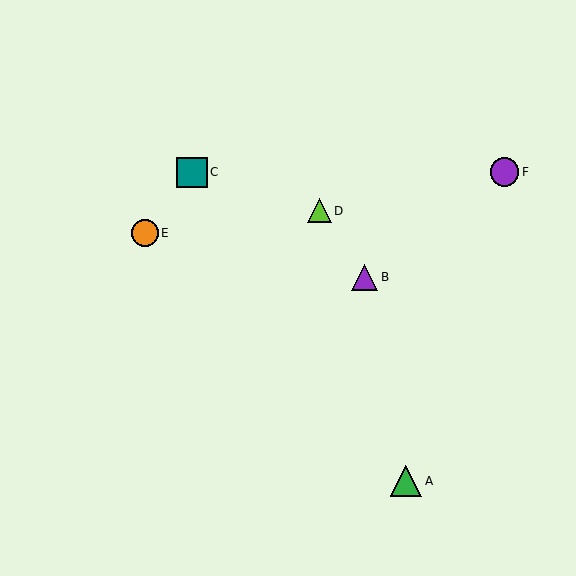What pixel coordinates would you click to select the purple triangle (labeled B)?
Click at (365, 277) to select the purple triangle B.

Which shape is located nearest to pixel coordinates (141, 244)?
The orange circle (labeled E) at (145, 233) is nearest to that location.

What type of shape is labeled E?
Shape E is an orange circle.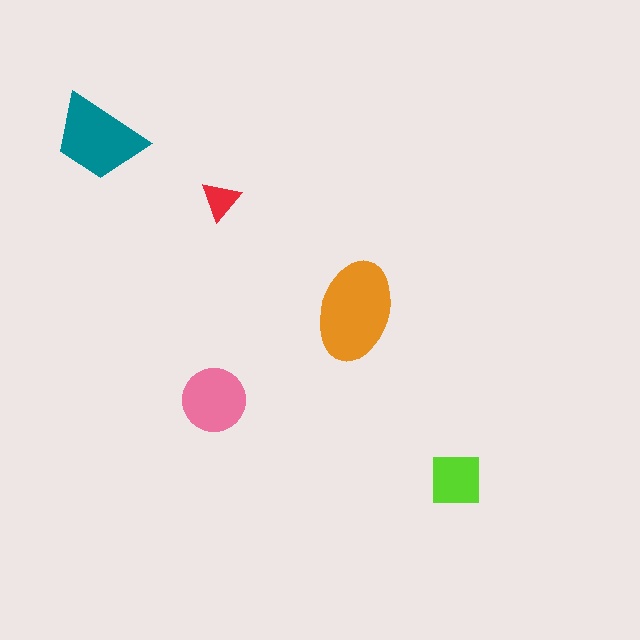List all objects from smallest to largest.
The red triangle, the lime square, the pink circle, the teal trapezoid, the orange ellipse.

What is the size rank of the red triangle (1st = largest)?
5th.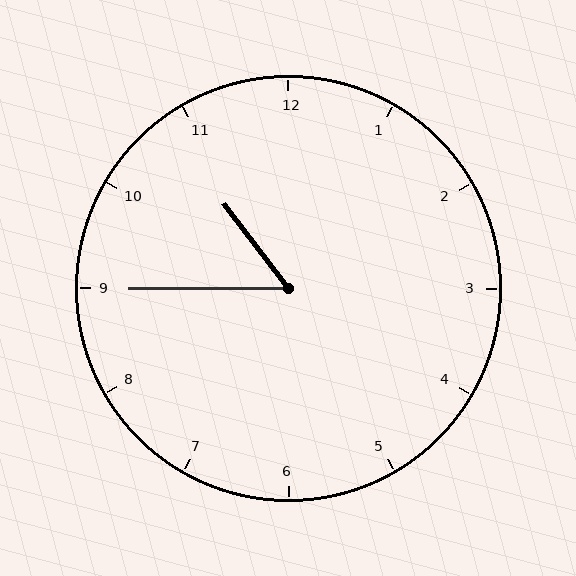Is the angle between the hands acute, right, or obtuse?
It is acute.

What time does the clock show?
10:45.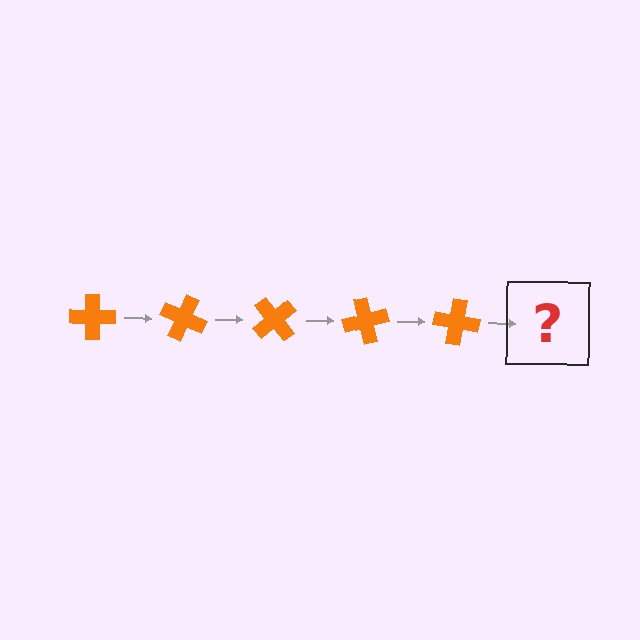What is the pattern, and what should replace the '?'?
The pattern is that the cross rotates 25 degrees each step. The '?' should be an orange cross rotated 125 degrees.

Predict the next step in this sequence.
The next step is an orange cross rotated 125 degrees.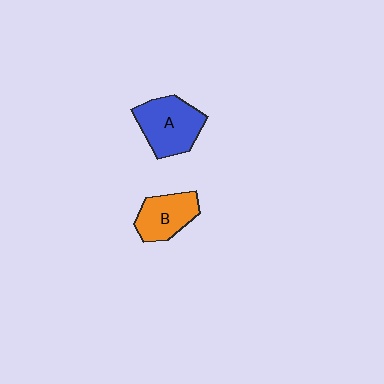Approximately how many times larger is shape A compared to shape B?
Approximately 1.3 times.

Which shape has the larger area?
Shape A (blue).